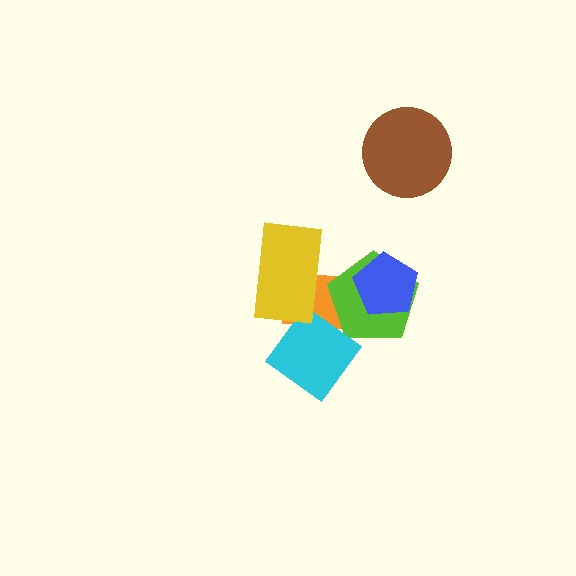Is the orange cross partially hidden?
Yes, it is partially covered by another shape.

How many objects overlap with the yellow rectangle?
1 object overlaps with the yellow rectangle.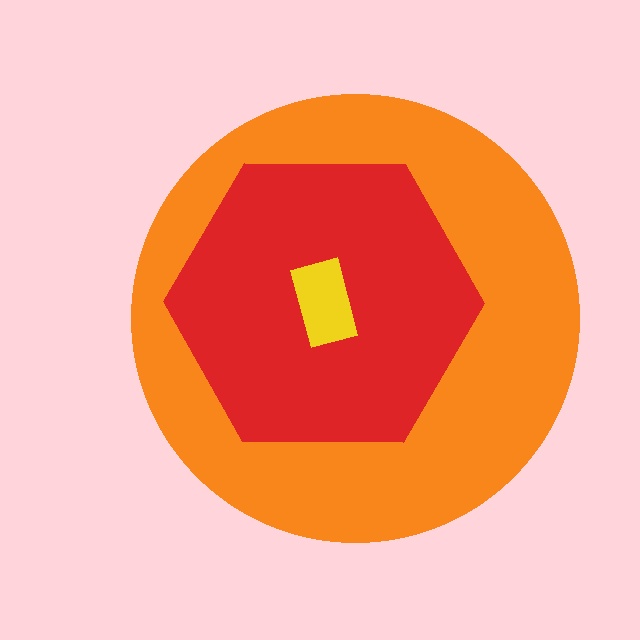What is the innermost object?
The yellow rectangle.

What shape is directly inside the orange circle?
The red hexagon.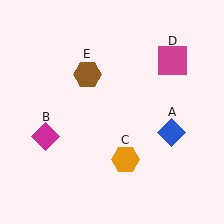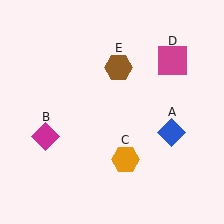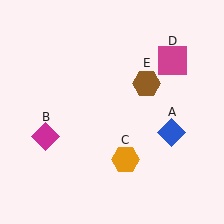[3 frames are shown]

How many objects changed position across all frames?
1 object changed position: brown hexagon (object E).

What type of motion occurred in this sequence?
The brown hexagon (object E) rotated clockwise around the center of the scene.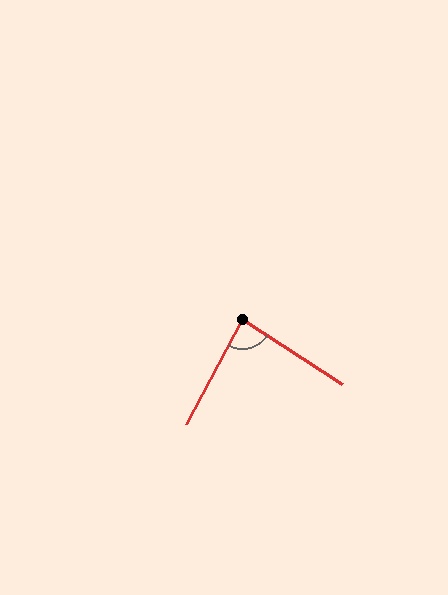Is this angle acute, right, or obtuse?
It is approximately a right angle.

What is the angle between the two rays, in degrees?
Approximately 85 degrees.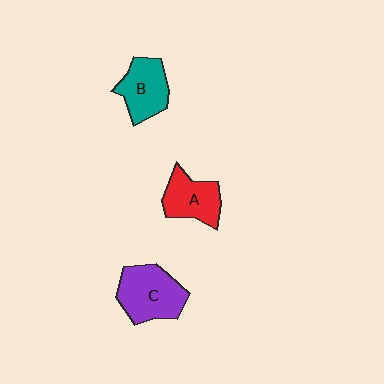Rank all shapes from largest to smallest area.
From largest to smallest: C (purple), B (teal), A (red).